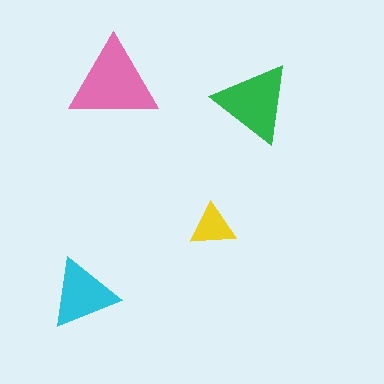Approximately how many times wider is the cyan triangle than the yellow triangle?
About 1.5 times wider.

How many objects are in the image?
There are 4 objects in the image.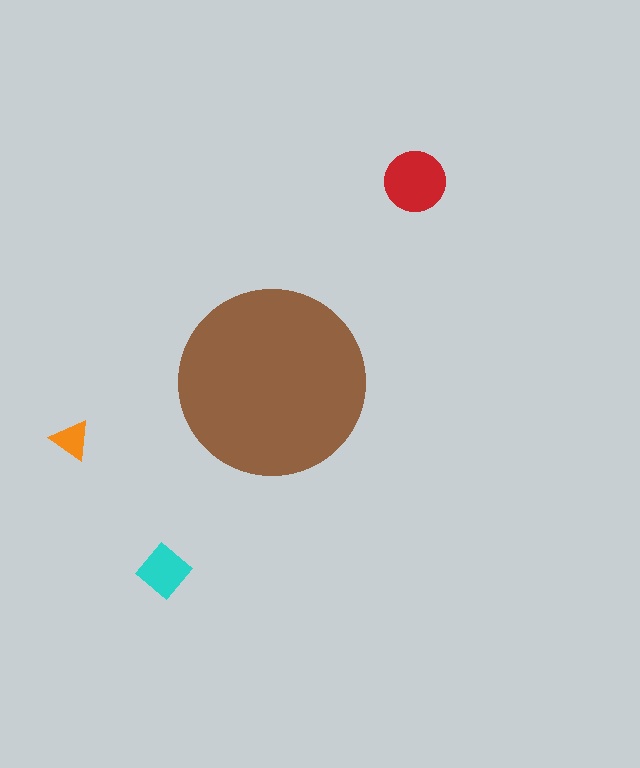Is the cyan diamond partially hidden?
No, the cyan diamond is fully visible.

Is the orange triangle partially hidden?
No, the orange triangle is fully visible.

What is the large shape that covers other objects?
A brown circle.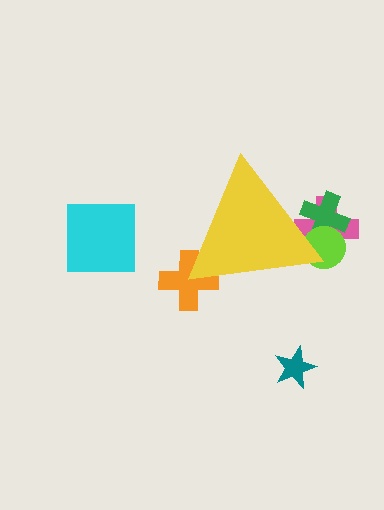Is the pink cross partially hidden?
Yes, the pink cross is partially hidden behind the yellow triangle.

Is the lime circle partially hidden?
Yes, the lime circle is partially hidden behind the yellow triangle.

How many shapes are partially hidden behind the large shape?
4 shapes are partially hidden.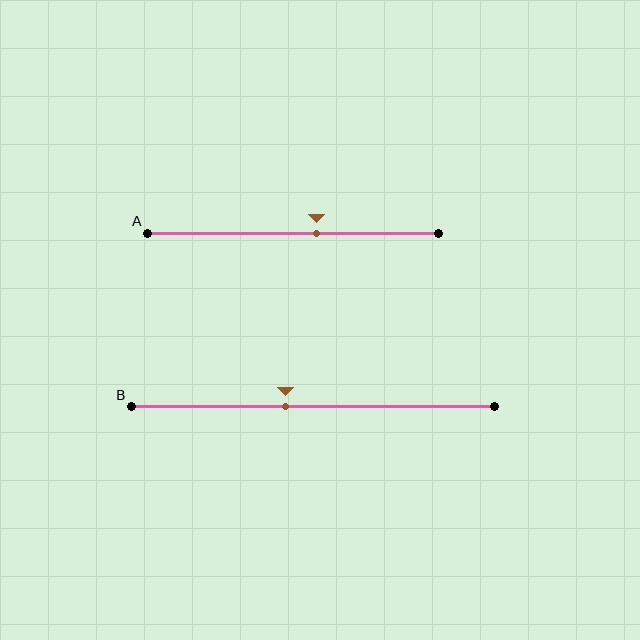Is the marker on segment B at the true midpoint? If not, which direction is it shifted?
No, the marker on segment B is shifted to the left by about 8% of the segment length.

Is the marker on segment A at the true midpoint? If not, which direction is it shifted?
No, the marker on segment A is shifted to the right by about 8% of the segment length.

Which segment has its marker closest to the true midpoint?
Segment B has its marker closest to the true midpoint.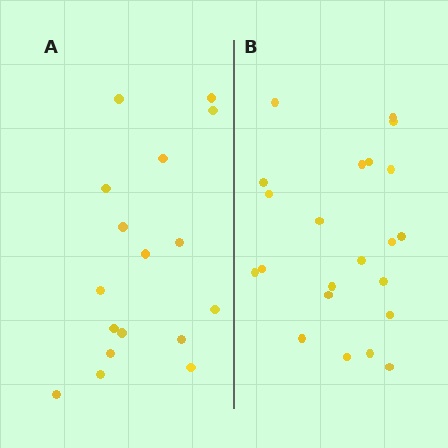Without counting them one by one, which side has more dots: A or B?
Region B (the right region) has more dots.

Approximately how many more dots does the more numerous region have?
Region B has about 5 more dots than region A.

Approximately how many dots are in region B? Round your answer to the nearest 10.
About 20 dots. (The exact count is 22, which rounds to 20.)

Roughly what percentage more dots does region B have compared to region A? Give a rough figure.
About 30% more.